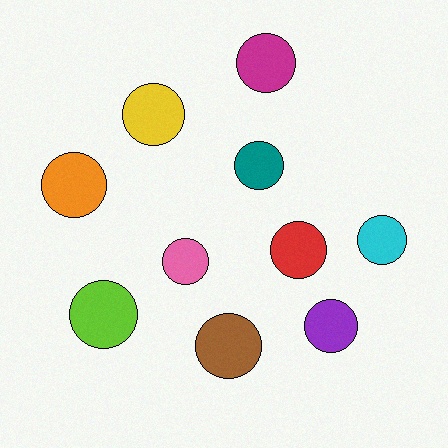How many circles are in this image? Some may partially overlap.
There are 10 circles.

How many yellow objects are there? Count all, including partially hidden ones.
There is 1 yellow object.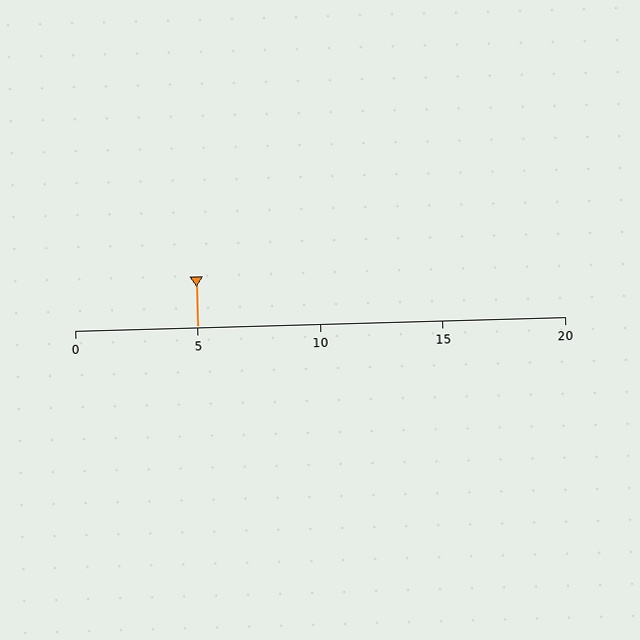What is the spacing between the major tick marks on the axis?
The major ticks are spaced 5 apart.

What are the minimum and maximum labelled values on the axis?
The axis runs from 0 to 20.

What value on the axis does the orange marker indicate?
The marker indicates approximately 5.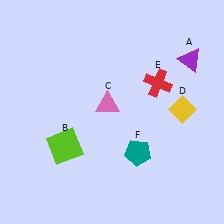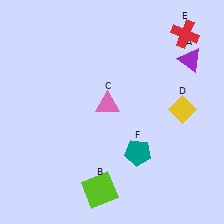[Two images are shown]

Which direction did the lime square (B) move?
The lime square (B) moved down.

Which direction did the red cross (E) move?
The red cross (E) moved up.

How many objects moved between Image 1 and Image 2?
2 objects moved between the two images.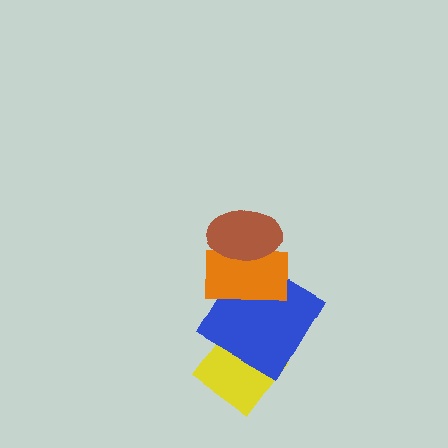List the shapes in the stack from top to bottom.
From top to bottom: the brown ellipse, the orange rectangle, the blue diamond, the yellow diamond.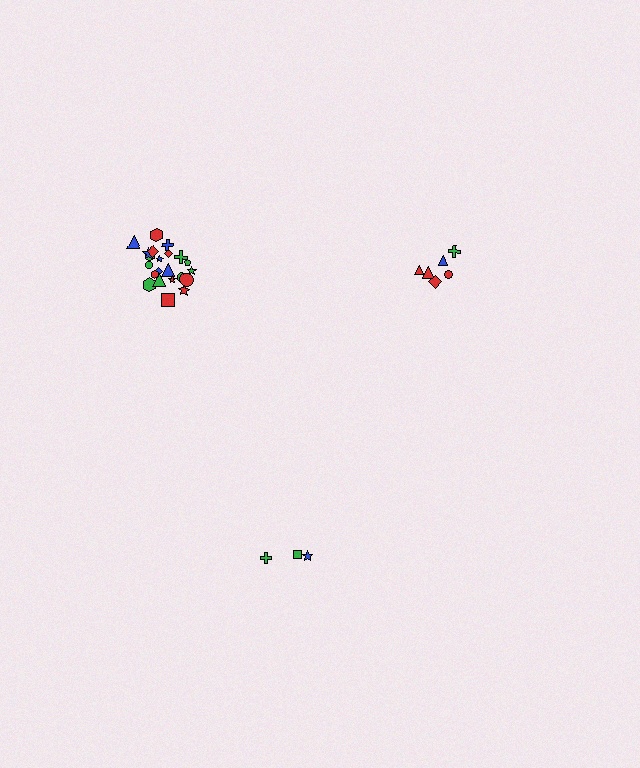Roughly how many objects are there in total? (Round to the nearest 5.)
Roughly 30 objects in total.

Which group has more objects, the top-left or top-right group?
The top-left group.